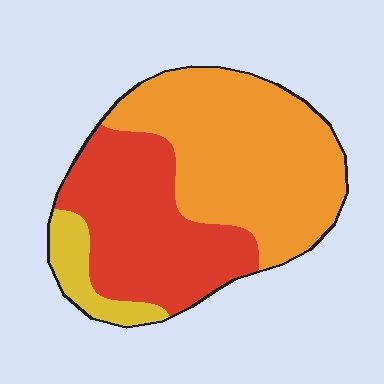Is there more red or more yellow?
Red.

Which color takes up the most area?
Orange, at roughly 50%.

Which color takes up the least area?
Yellow, at roughly 10%.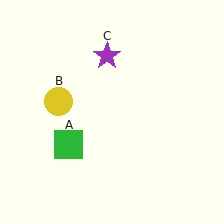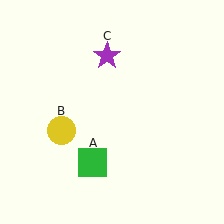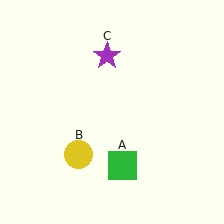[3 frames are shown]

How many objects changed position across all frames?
2 objects changed position: green square (object A), yellow circle (object B).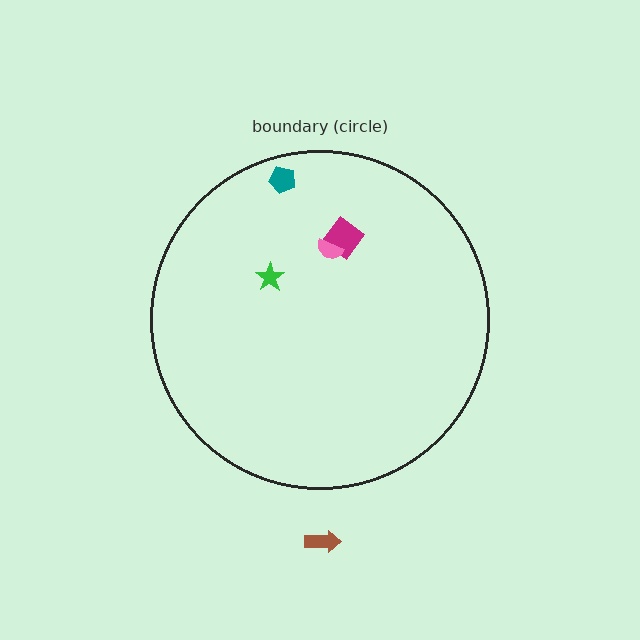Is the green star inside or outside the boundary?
Inside.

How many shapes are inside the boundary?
4 inside, 1 outside.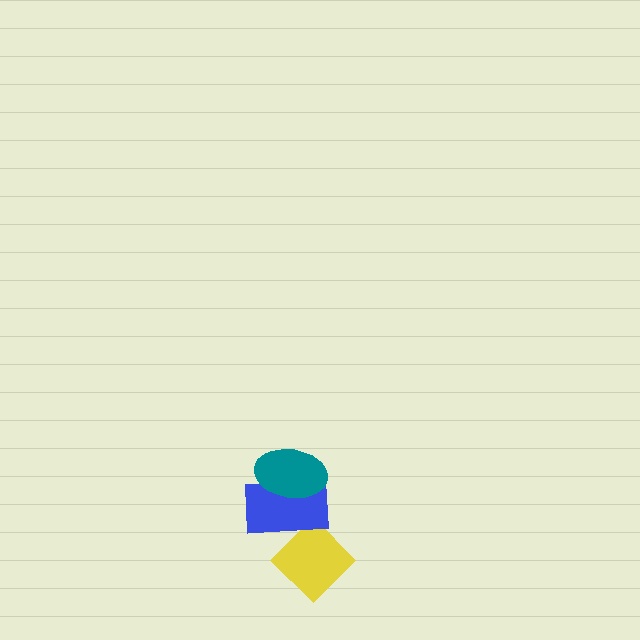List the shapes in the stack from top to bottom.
From top to bottom: the teal ellipse, the blue rectangle, the yellow diamond.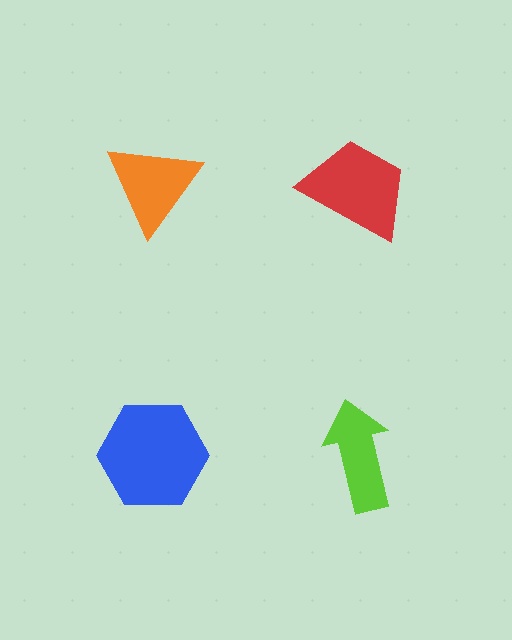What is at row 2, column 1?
A blue hexagon.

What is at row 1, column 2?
A red trapezoid.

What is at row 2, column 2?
A lime arrow.